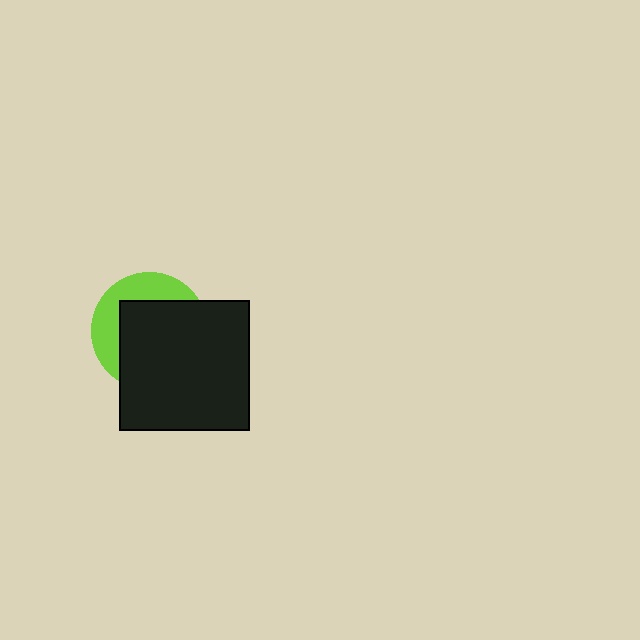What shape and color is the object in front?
The object in front is a black square.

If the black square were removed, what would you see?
You would see the complete lime circle.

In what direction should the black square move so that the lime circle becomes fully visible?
The black square should move toward the lower-right. That is the shortest direction to clear the overlap and leave the lime circle fully visible.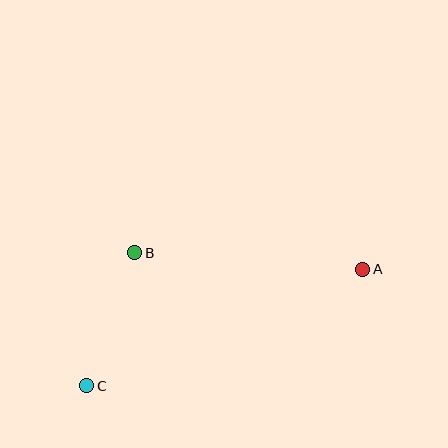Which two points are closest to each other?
Points B and C are closest to each other.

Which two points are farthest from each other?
Points A and C are farthest from each other.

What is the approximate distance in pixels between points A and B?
The distance between A and B is approximately 229 pixels.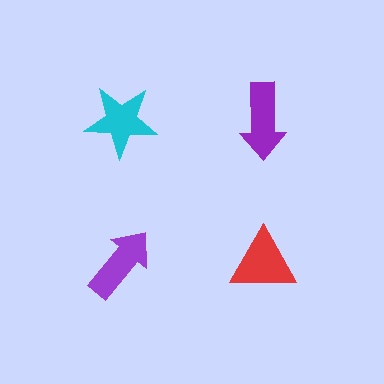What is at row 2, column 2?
A red triangle.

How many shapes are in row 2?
2 shapes.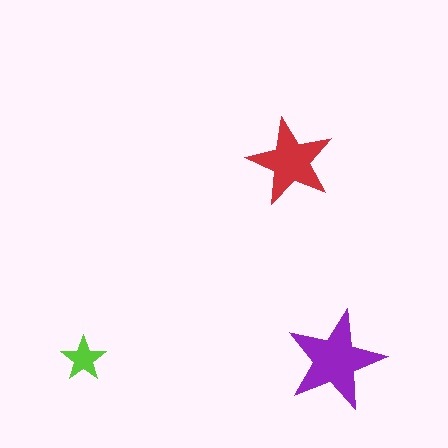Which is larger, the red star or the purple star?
The purple one.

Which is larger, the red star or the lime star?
The red one.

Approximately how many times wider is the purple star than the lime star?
About 2 times wider.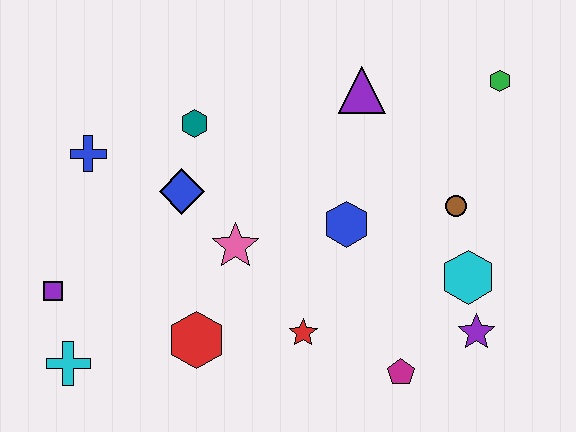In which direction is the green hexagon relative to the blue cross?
The green hexagon is to the right of the blue cross.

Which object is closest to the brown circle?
The cyan hexagon is closest to the brown circle.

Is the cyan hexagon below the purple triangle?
Yes